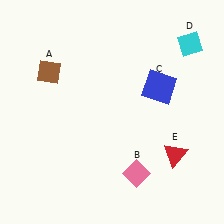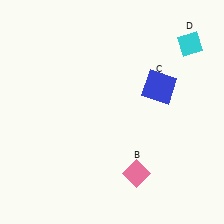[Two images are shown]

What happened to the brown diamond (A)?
The brown diamond (A) was removed in Image 2. It was in the top-left area of Image 1.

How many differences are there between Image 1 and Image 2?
There are 2 differences between the two images.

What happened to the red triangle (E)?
The red triangle (E) was removed in Image 2. It was in the bottom-right area of Image 1.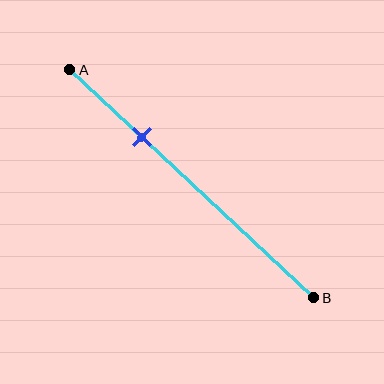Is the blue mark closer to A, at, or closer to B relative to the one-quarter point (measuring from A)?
The blue mark is closer to point B than the one-quarter point of segment AB.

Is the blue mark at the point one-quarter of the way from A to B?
No, the mark is at about 30% from A, not at the 25% one-quarter point.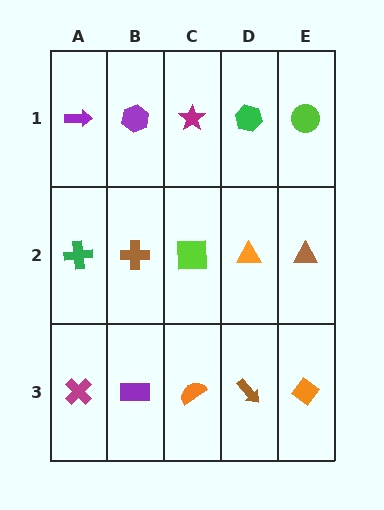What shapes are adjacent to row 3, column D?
An orange triangle (row 2, column D), an orange semicircle (row 3, column C), an orange diamond (row 3, column E).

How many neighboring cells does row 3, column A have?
2.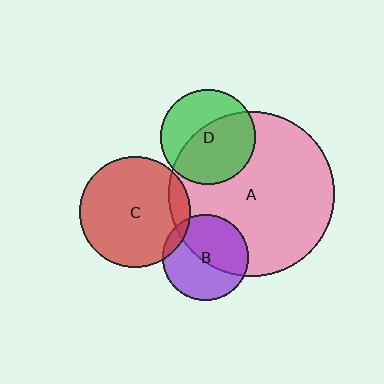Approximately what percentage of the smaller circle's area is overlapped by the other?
Approximately 50%.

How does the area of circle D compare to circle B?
Approximately 1.2 times.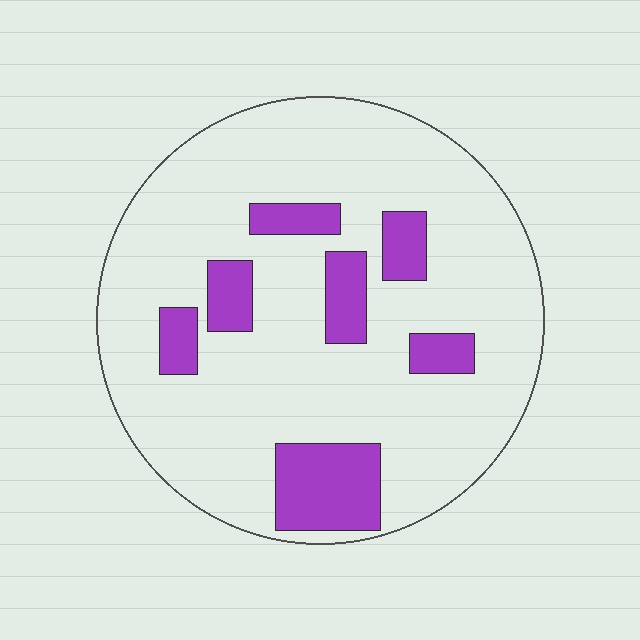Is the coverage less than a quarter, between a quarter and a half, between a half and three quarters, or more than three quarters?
Less than a quarter.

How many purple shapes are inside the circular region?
7.